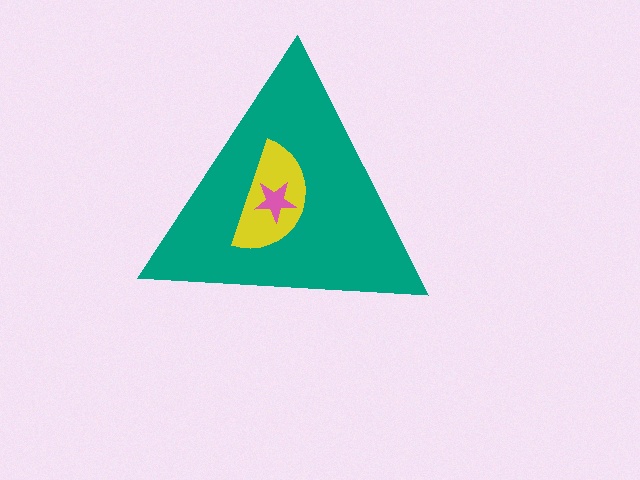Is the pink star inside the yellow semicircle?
Yes.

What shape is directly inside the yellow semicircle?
The pink star.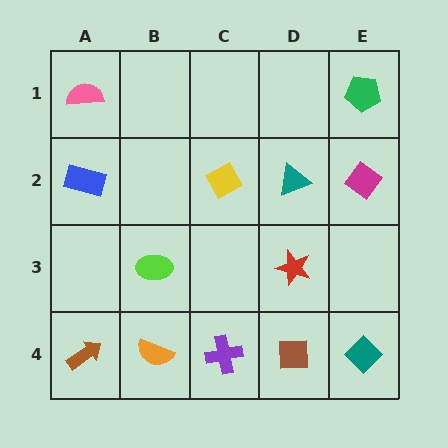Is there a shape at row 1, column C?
No, that cell is empty.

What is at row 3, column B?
A lime ellipse.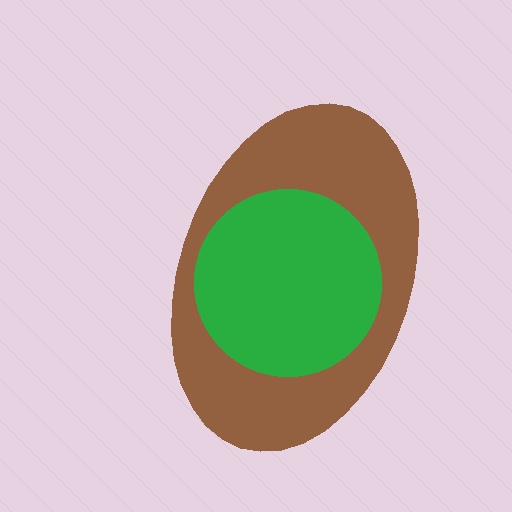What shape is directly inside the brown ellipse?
The green circle.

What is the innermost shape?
The green circle.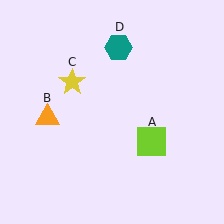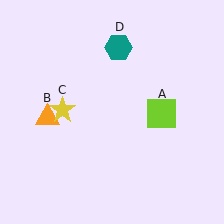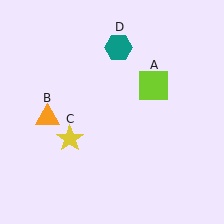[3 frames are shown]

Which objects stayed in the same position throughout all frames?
Orange triangle (object B) and teal hexagon (object D) remained stationary.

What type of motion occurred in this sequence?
The lime square (object A), yellow star (object C) rotated counterclockwise around the center of the scene.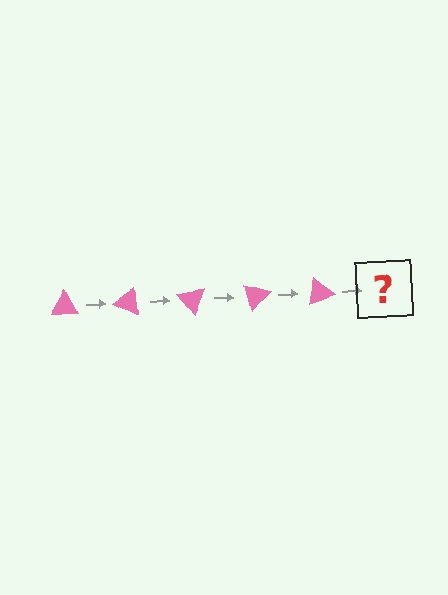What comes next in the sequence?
The next element should be a pink triangle rotated 125 degrees.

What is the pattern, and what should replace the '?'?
The pattern is that the triangle rotates 25 degrees each step. The '?' should be a pink triangle rotated 125 degrees.